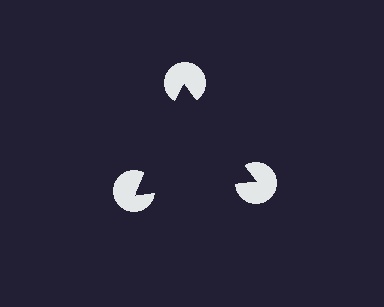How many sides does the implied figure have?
3 sides.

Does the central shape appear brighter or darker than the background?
It typically appears slightly darker than the background, even though no actual brightness change is drawn.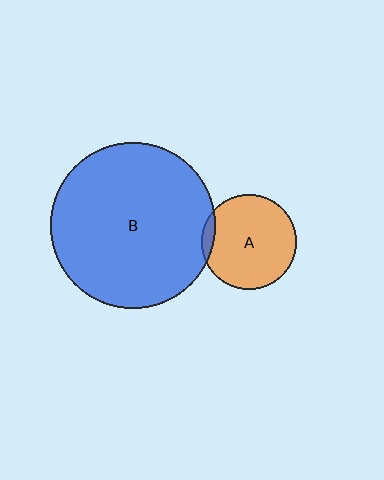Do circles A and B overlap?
Yes.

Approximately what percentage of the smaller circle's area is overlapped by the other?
Approximately 5%.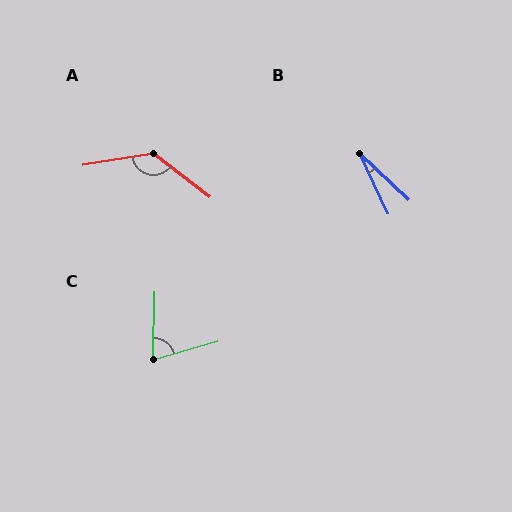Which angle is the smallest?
B, at approximately 22 degrees.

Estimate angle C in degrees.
Approximately 72 degrees.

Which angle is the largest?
A, at approximately 134 degrees.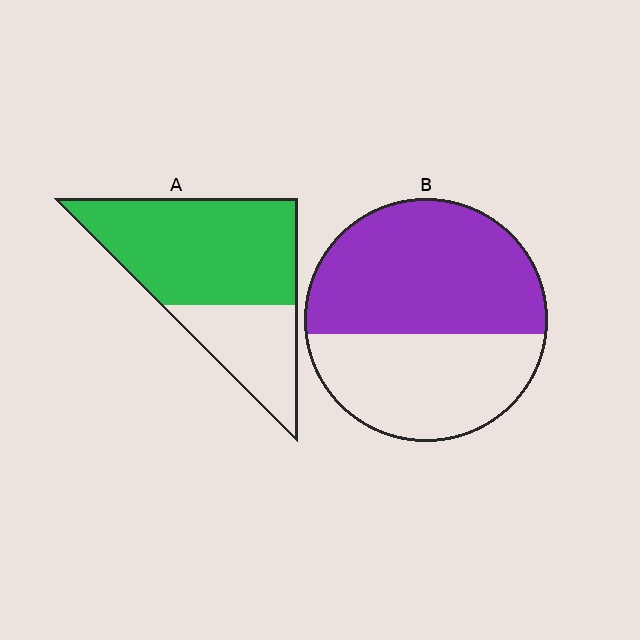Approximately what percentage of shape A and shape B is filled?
A is approximately 70% and B is approximately 55%.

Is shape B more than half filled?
Yes.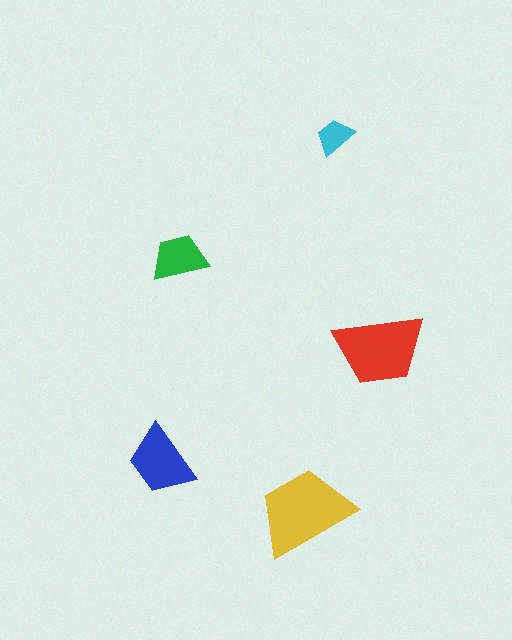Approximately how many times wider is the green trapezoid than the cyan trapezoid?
About 1.5 times wider.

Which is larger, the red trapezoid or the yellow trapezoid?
The yellow one.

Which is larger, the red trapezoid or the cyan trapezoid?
The red one.